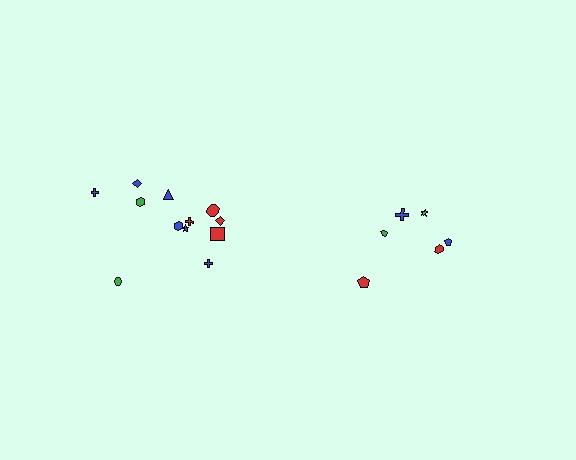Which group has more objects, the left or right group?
The left group.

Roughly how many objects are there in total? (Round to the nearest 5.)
Roughly 20 objects in total.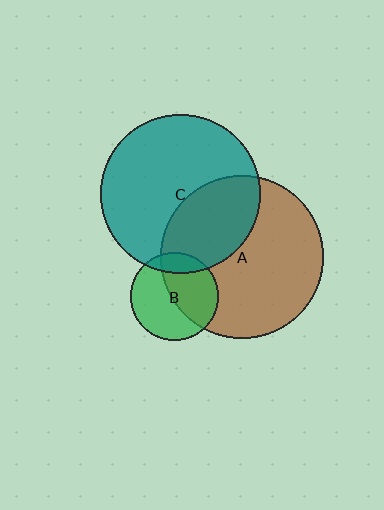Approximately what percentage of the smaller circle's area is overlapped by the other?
Approximately 50%.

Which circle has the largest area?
Circle A (brown).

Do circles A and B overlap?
Yes.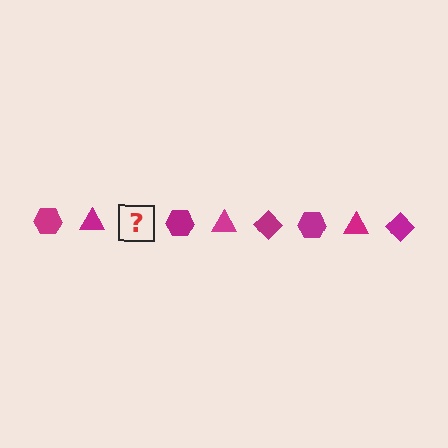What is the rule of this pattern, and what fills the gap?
The rule is that the pattern cycles through hexagon, triangle, diamond shapes in magenta. The gap should be filled with a magenta diamond.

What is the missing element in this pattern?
The missing element is a magenta diamond.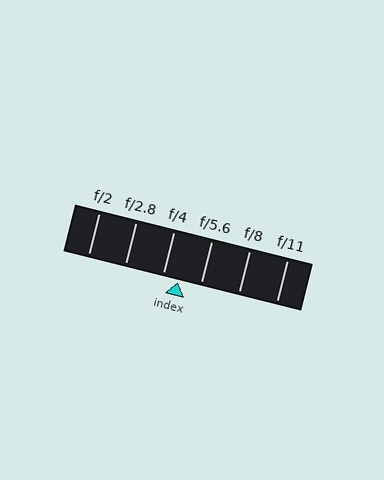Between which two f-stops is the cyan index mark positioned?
The index mark is between f/4 and f/5.6.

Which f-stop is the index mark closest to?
The index mark is closest to f/4.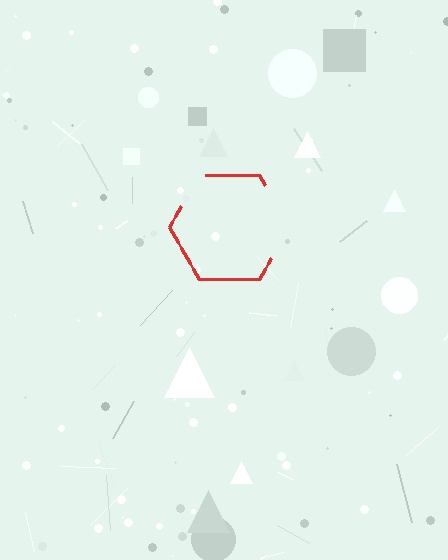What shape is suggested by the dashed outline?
The dashed outline suggests a hexagon.